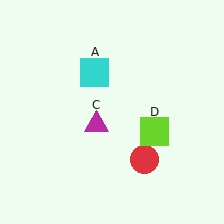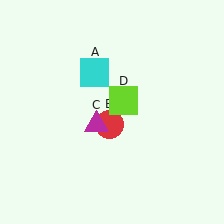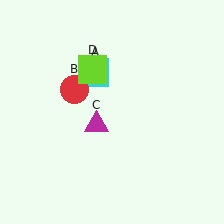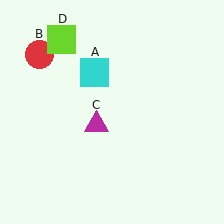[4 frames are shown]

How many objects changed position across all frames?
2 objects changed position: red circle (object B), lime square (object D).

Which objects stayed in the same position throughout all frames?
Cyan square (object A) and magenta triangle (object C) remained stationary.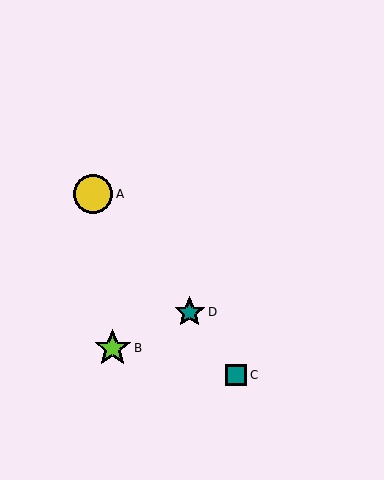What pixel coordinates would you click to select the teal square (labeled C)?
Click at (236, 375) to select the teal square C.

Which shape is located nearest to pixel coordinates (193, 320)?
The teal star (labeled D) at (190, 312) is nearest to that location.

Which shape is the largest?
The yellow circle (labeled A) is the largest.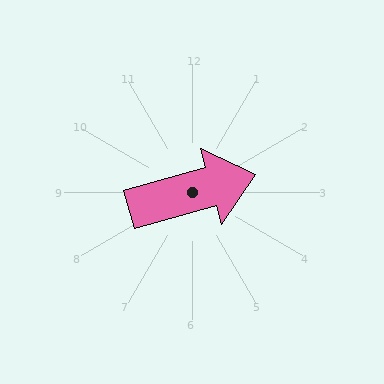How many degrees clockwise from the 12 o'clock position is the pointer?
Approximately 74 degrees.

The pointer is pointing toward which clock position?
Roughly 2 o'clock.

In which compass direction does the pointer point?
East.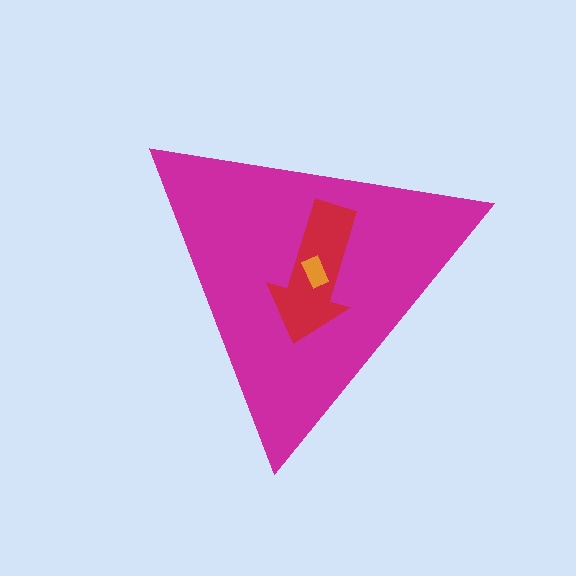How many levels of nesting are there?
3.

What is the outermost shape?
The magenta triangle.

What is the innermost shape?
The orange rectangle.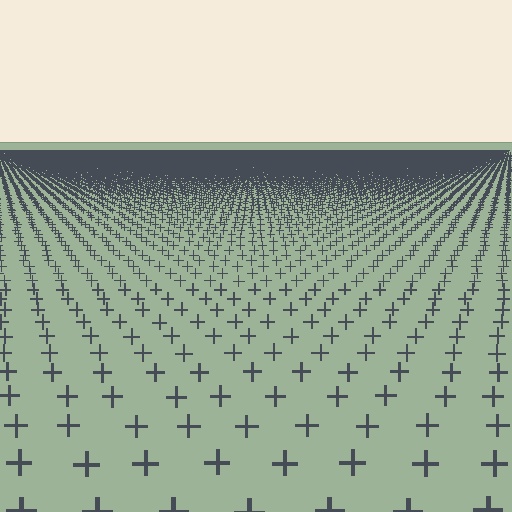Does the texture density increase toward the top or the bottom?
Density increases toward the top.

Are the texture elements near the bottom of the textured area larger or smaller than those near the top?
Larger. Near the bottom, elements are closer to the viewer and appear at a bigger on-screen size.